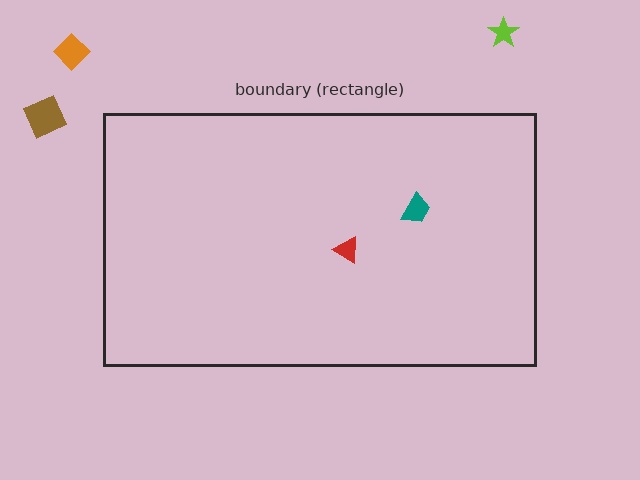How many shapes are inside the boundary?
2 inside, 3 outside.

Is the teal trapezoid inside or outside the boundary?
Inside.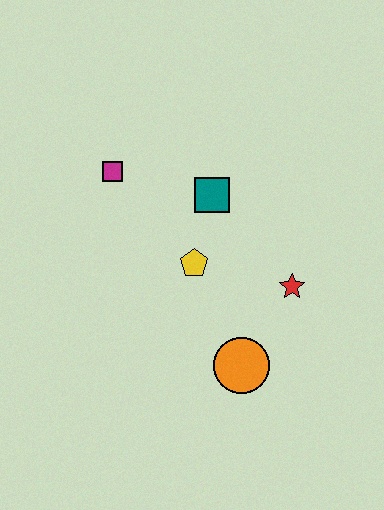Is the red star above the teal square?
No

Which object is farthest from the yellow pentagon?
The magenta square is farthest from the yellow pentagon.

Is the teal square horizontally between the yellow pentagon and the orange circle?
Yes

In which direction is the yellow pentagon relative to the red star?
The yellow pentagon is to the left of the red star.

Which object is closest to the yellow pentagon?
The teal square is closest to the yellow pentagon.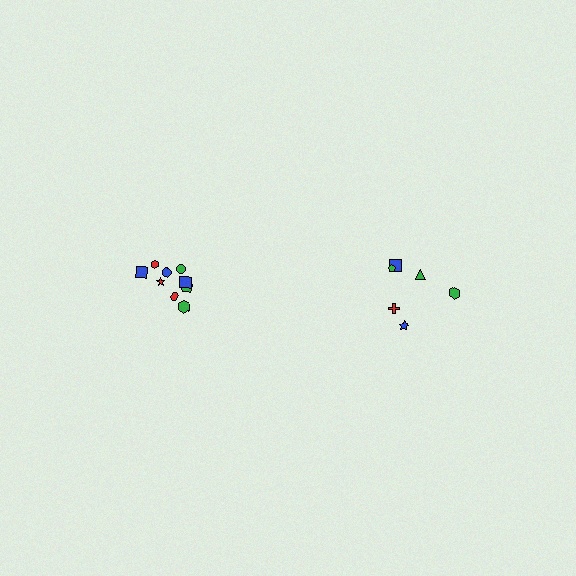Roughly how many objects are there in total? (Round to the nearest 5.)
Roughly 15 objects in total.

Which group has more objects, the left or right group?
The left group.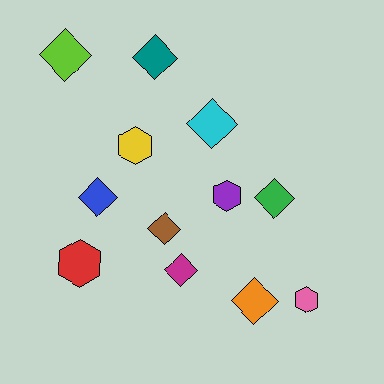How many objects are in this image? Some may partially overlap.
There are 12 objects.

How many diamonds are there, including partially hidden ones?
There are 8 diamonds.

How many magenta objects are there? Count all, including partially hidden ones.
There is 1 magenta object.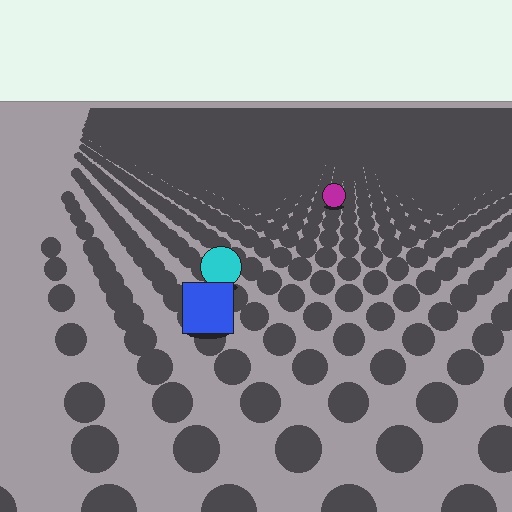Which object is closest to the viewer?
The blue square is closest. The texture marks near it are larger and more spread out.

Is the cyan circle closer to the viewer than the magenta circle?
Yes. The cyan circle is closer — you can tell from the texture gradient: the ground texture is coarser near it.